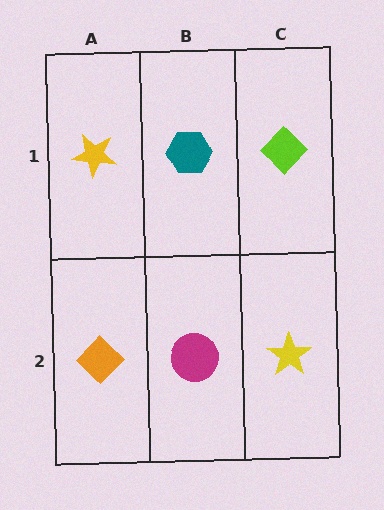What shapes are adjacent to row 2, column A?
A yellow star (row 1, column A), a magenta circle (row 2, column B).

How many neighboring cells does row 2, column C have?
2.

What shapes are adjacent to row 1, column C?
A yellow star (row 2, column C), a teal hexagon (row 1, column B).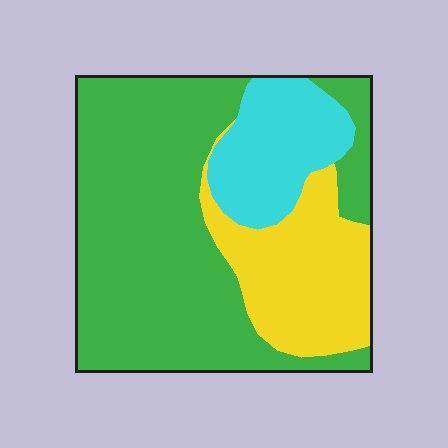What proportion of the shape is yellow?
Yellow covers around 25% of the shape.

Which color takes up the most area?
Green, at roughly 60%.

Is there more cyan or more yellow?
Yellow.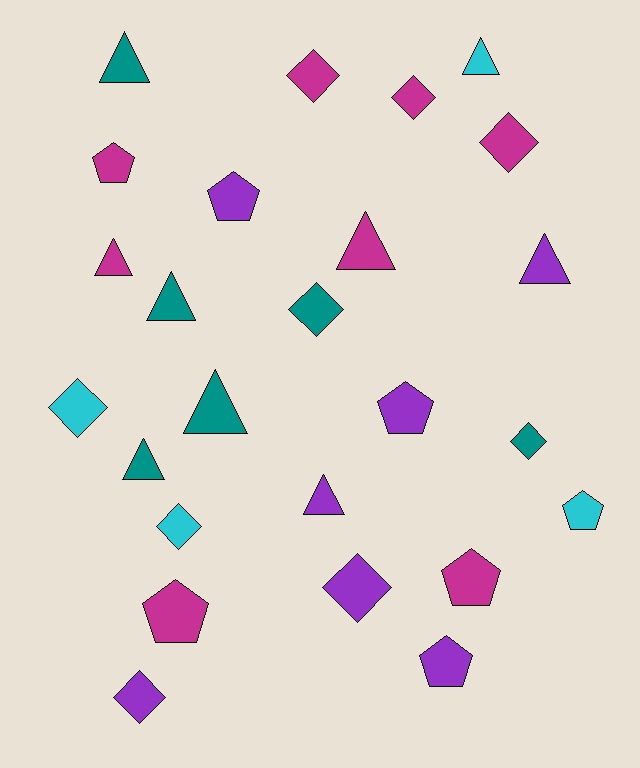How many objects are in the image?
There are 25 objects.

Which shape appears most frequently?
Diamond, with 9 objects.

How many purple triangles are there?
There are 2 purple triangles.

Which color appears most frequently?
Magenta, with 8 objects.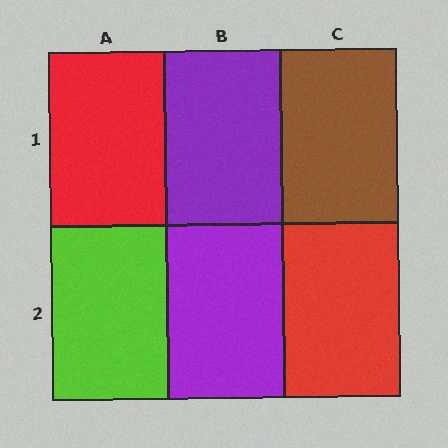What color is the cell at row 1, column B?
Purple.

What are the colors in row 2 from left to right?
Lime, purple, red.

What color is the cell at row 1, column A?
Red.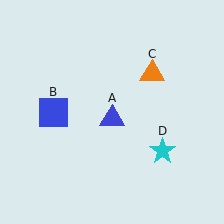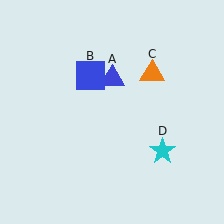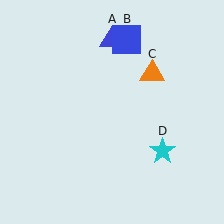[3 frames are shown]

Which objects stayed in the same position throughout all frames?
Orange triangle (object C) and cyan star (object D) remained stationary.